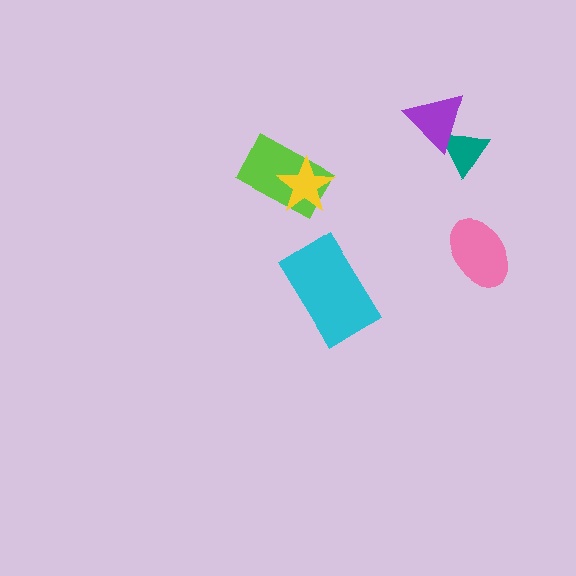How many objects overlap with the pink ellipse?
0 objects overlap with the pink ellipse.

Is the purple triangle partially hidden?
No, no other shape covers it.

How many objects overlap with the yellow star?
1 object overlaps with the yellow star.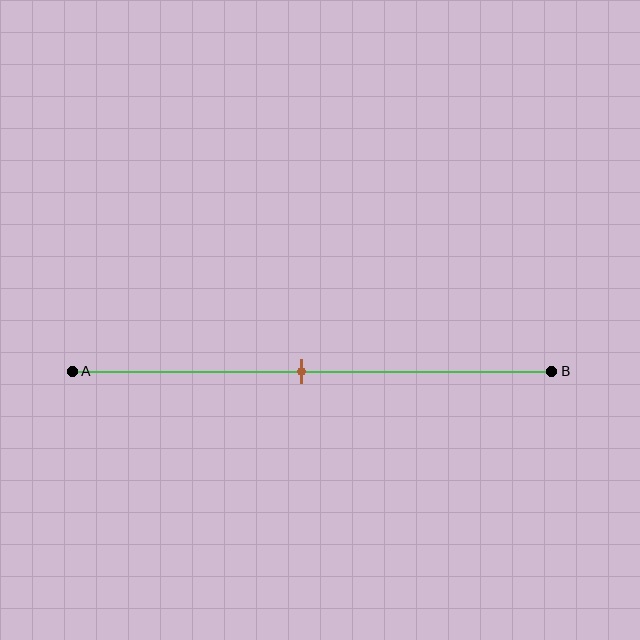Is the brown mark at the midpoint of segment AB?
Yes, the mark is approximately at the midpoint.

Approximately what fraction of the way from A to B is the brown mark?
The brown mark is approximately 50% of the way from A to B.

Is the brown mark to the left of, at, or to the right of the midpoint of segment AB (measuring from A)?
The brown mark is approximately at the midpoint of segment AB.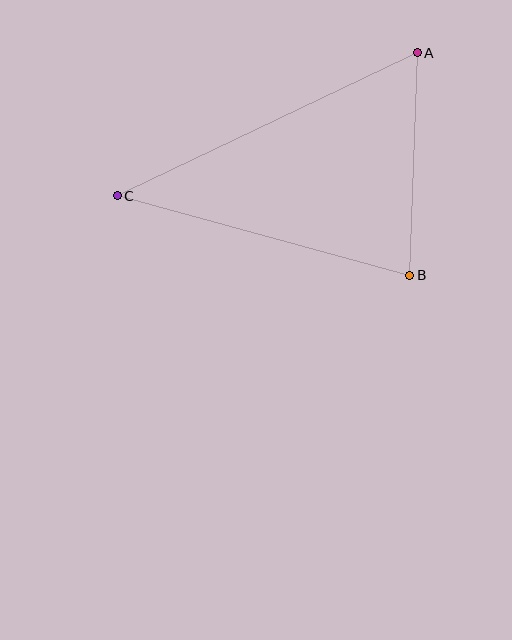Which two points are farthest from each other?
Points A and C are farthest from each other.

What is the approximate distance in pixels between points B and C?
The distance between B and C is approximately 303 pixels.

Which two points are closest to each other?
Points A and B are closest to each other.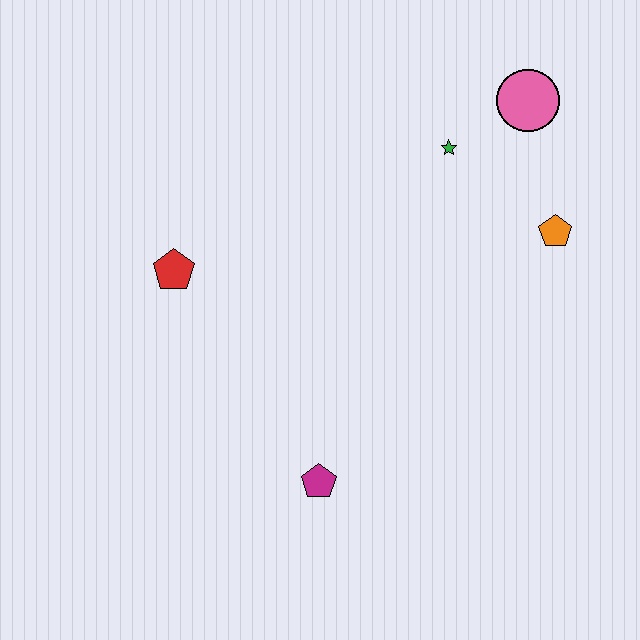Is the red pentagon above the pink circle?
No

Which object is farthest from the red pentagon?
The pink circle is farthest from the red pentagon.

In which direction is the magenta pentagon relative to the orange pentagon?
The magenta pentagon is below the orange pentagon.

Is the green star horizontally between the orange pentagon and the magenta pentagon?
Yes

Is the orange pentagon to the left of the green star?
No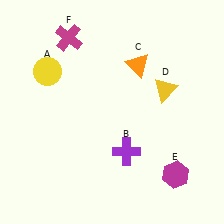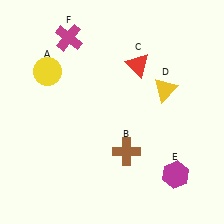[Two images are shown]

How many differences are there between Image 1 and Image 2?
There are 2 differences between the two images.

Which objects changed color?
B changed from purple to brown. C changed from orange to red.